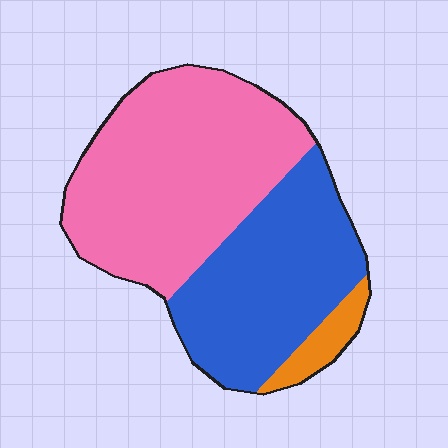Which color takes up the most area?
Pink, at roughly 55%.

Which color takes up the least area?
Orange, at roughly 5%.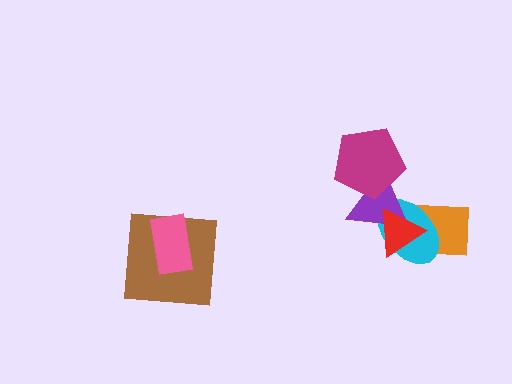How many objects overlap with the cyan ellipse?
3 objects overlap with the cyan ellipse.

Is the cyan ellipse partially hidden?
Yes, it is partially covered by another shape.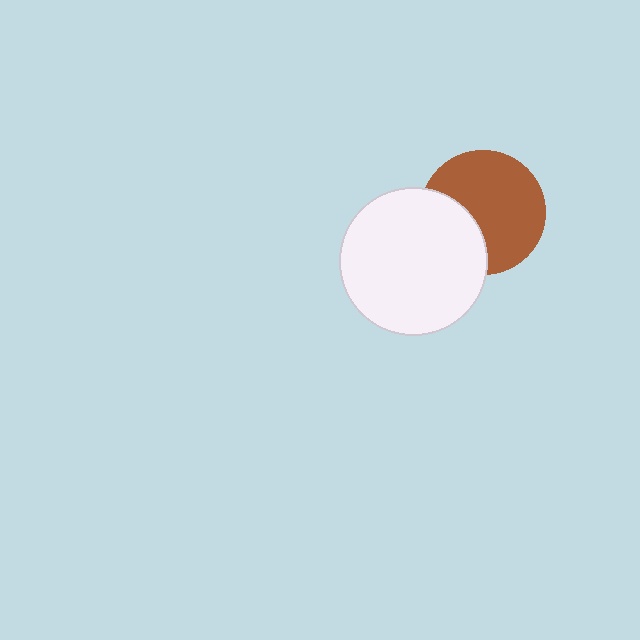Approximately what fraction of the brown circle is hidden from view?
Roughly 31% of the brown circle is hidden behind the white circle.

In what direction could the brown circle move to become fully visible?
The brown circle could move right. That would shift it out from behind the white circle entirely.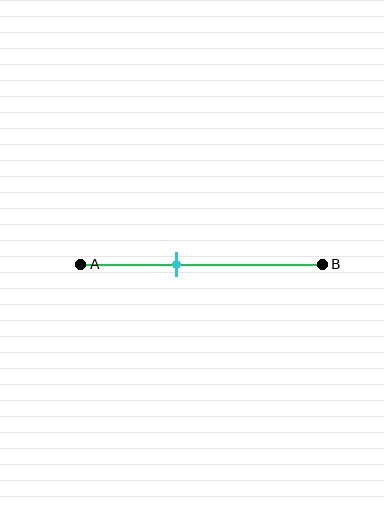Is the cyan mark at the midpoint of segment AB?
No, the mark is at about 40% from A, not at the 50% midpoint.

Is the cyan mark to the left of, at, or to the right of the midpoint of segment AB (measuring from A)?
The cyan mark is to the left of the midpoint of segment AB.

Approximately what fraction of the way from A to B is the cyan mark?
The cyan mark is approximately 40% of the way from A to B.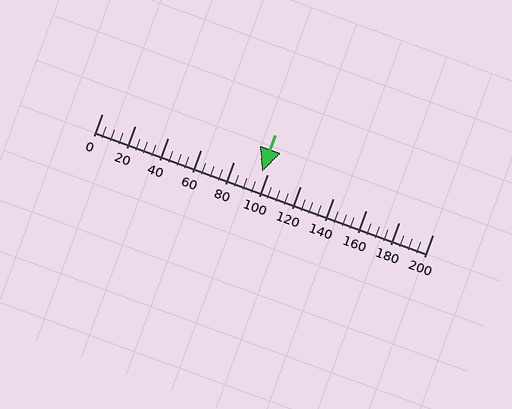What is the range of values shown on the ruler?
The ruler shows values from 0 to 200.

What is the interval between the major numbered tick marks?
The major tick marks are spaced 20 units apart.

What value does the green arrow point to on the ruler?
The green arrow points to approximately 97.